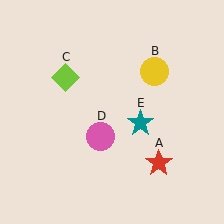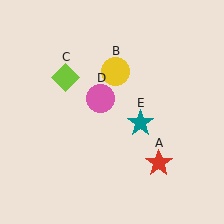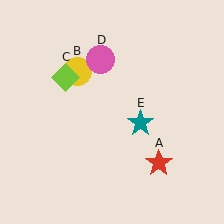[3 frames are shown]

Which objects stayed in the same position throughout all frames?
Red star (object A) and lime diamond (object C) and teal star (object E) remained stationary.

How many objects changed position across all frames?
2 objects changed position: yellow circle (object B), pink circle (object D).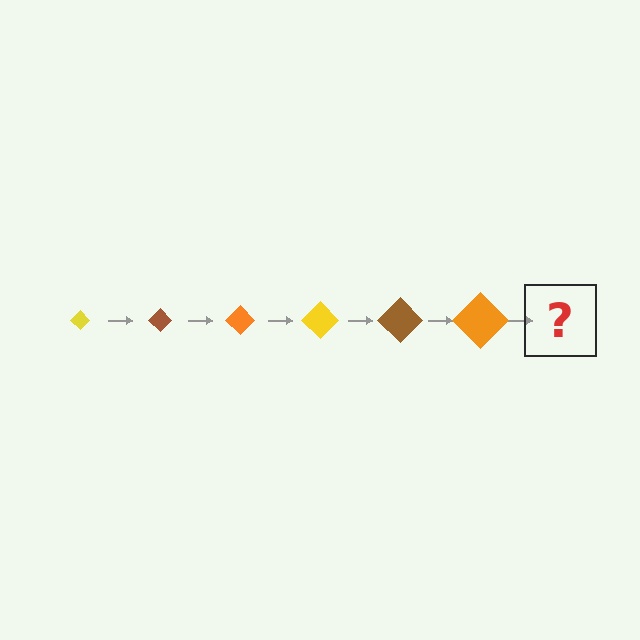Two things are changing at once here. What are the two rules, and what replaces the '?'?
The two rules are that the diamond grows larger each step and the color cycles through yellow, brown, and orange. The '?' should be a yellow diamond, larger than the previous one.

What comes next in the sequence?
The next element should be a yellow diamond, larger than the previous one.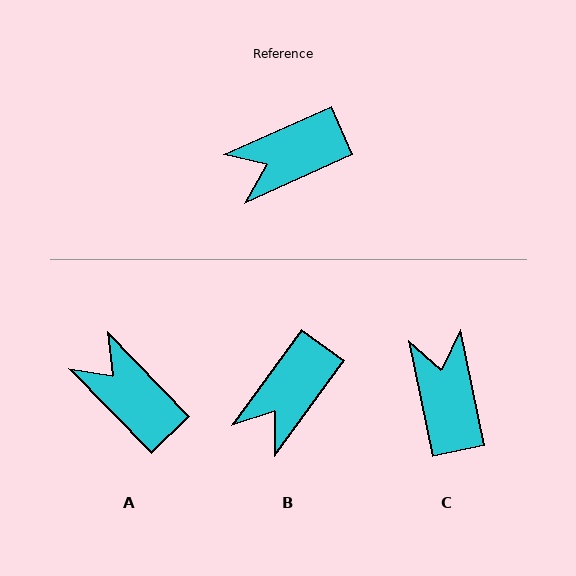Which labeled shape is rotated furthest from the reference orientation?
C, about 103 degrees away.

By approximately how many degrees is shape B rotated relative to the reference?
Approximately 30 degrees counter-clockwise.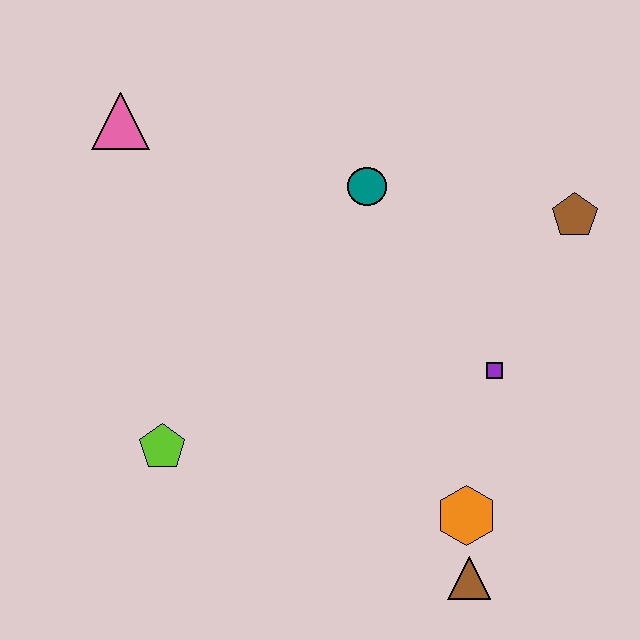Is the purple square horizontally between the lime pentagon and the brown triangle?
No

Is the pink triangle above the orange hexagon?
Yes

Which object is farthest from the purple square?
The pink triangle is farthest from the purple square.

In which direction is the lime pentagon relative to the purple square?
The lime pentagon is to the left of the purple square.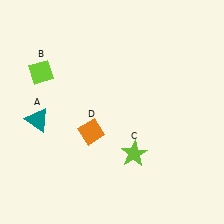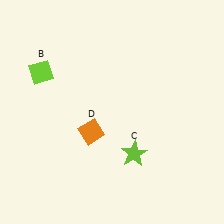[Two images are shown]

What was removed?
The teal triangle (A) was removed in Image 2.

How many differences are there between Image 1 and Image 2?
There is 1 difference between the two images.